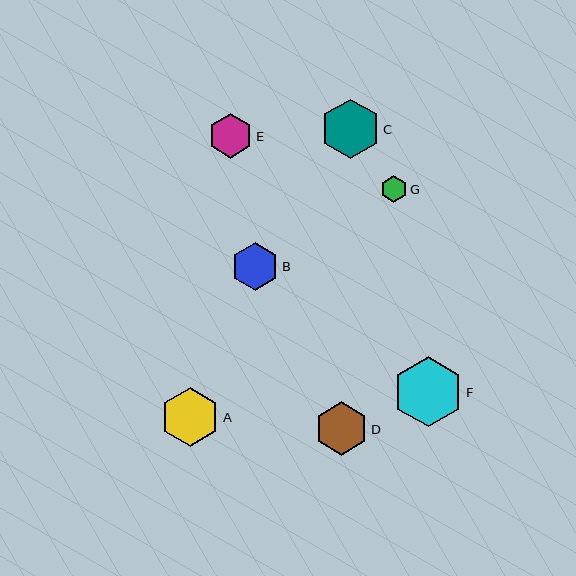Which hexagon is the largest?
Hexagon F is the largest with a size of approximately 70 pixels.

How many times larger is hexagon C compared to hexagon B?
Hexagon C is approximately 1.2 times the size of hexagon B.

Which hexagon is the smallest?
Hexagon G is the smallest with a size of approximately 27 pixels.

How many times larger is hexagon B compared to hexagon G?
Hexagon B is approximately 1.8 times the size of hexagon G.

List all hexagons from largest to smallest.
From largest to smallest: F, C, A, D, B, E, G.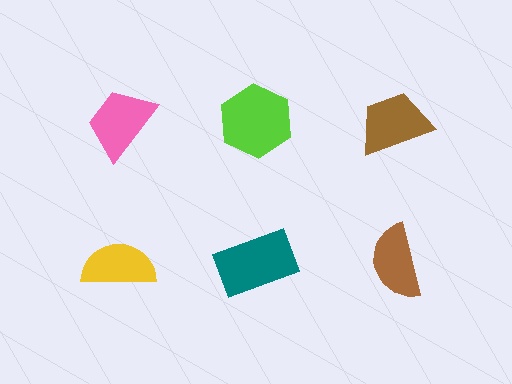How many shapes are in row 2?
3 shapes.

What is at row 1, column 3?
A brown trapezoid.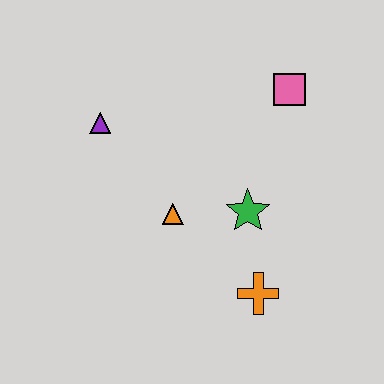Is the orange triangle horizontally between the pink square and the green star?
No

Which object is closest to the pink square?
The green star is closest to the pink square.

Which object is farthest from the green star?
The purple triangle is farthest from the green star.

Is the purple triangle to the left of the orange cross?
Yes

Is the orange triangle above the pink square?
No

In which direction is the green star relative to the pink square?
The green star is below the pink square.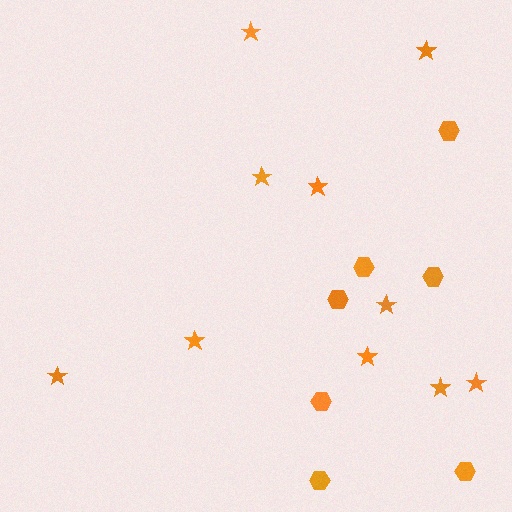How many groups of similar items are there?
There are 2 groups: one group of hexagons (7) and one group of stars (10).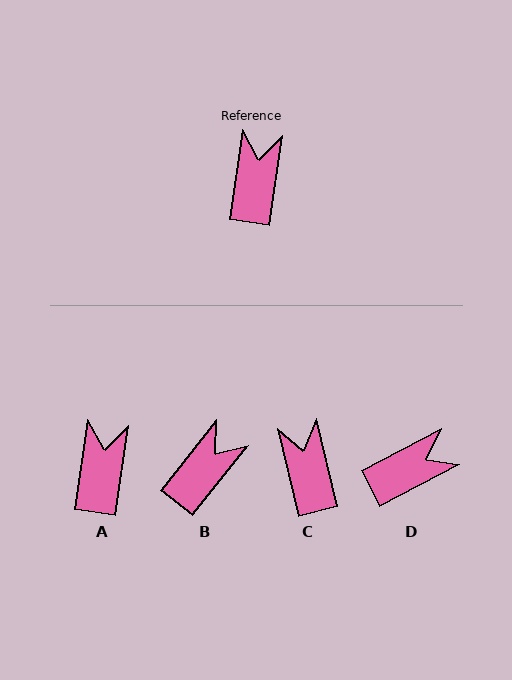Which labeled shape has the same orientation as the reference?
A.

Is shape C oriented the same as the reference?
No, it is off by about 22 degrees.